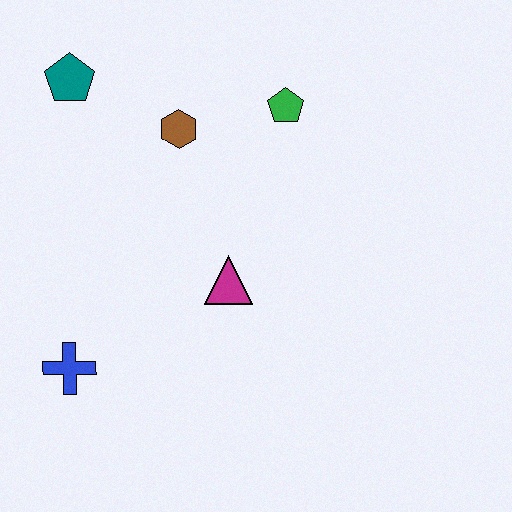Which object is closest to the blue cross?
The magenta triangle is closest to the blue cross.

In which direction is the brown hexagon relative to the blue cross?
The brown hexagon is above the blue cross.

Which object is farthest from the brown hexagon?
The blue cross is farthest from the brown hexagon.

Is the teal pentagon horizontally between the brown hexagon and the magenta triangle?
No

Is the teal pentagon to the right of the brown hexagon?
No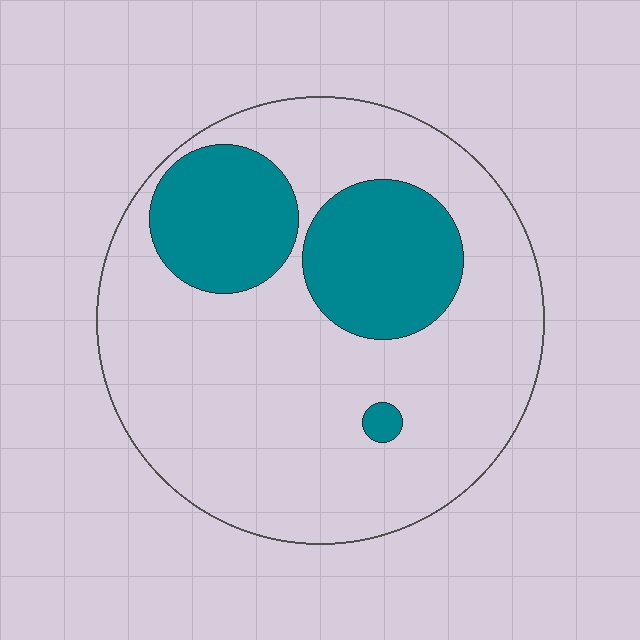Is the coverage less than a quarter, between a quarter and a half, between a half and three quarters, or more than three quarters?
Less than a quarter.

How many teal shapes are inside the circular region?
3.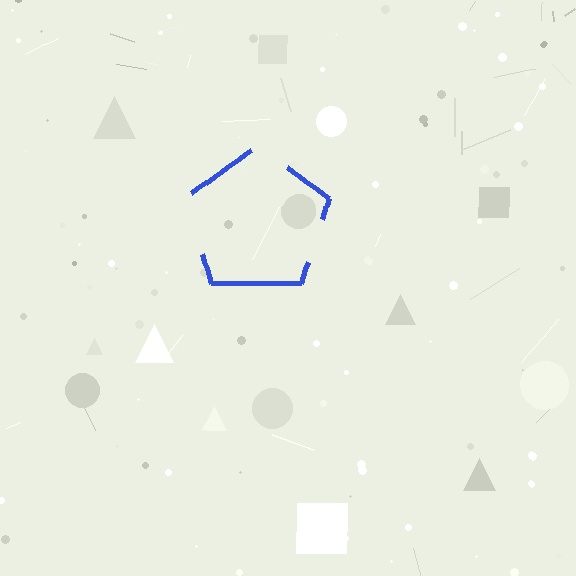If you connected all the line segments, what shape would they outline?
They would outline a pentagon.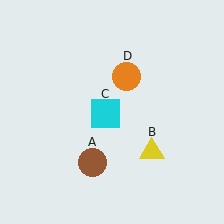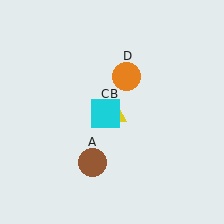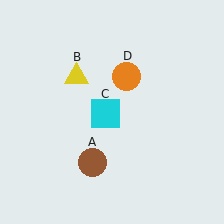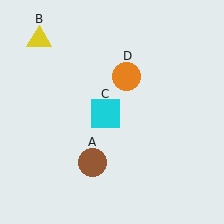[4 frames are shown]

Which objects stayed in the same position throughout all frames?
Brown circle (object A) and cyan square (object C) and orange circle (object D) remained stationary.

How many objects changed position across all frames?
1 object changed position: yellow triangle (object B).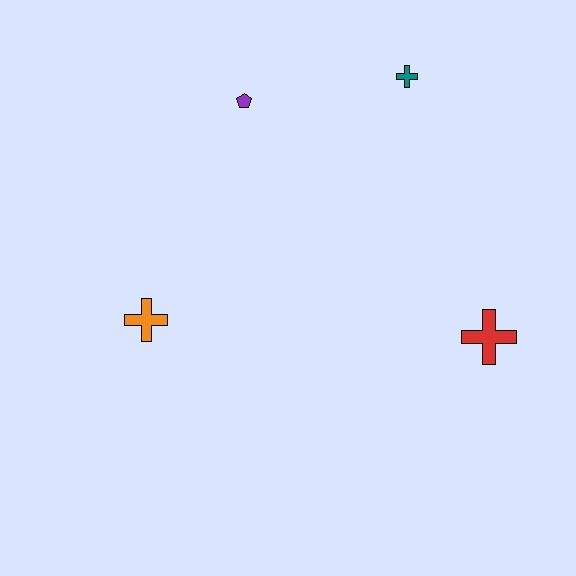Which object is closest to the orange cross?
The purple pentagon is closest to the orange cross.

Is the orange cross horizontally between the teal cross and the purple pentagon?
No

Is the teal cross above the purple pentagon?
Yes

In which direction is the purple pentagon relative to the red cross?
The purple pentagon is to the left of the red cross.